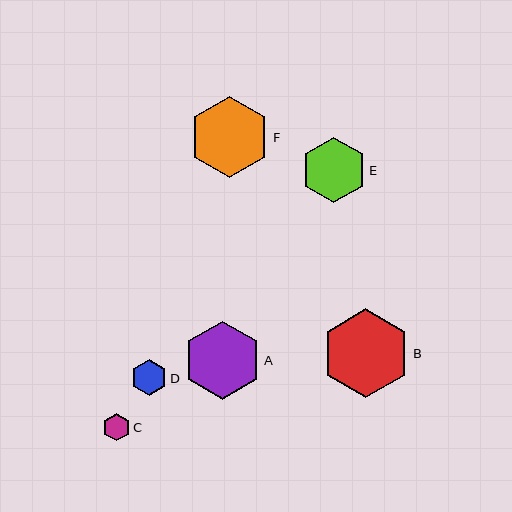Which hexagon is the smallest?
Hexagon C is the smallest with a size of approximately 27 pixels.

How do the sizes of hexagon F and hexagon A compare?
Hexagon F and hexagon A are approximately the same size.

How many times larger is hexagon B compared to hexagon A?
Hexagon B is approximately 1.1 times the size of hexagon A.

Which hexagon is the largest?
Hexagon B is the largest with a size of approximately 89 pixels.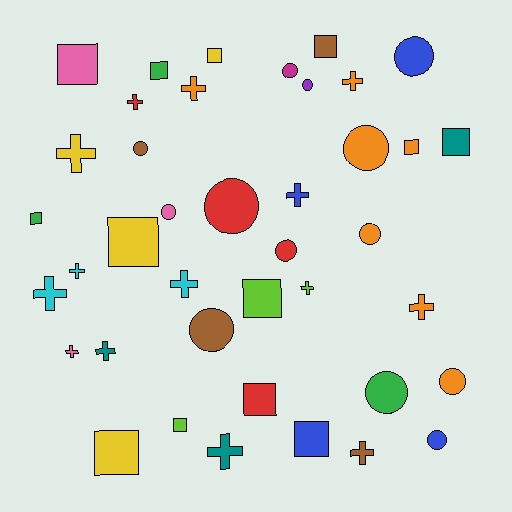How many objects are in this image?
There are 40 objects.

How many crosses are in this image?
There are 14 crosses.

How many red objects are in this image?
There are 4 red objects.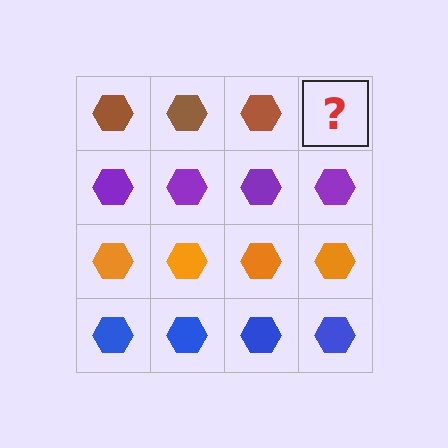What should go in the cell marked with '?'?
The missing cell should contain a brown hexagon.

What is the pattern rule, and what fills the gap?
The rule is that each row has a consistent color. The gap should be filled with a brown hexagon.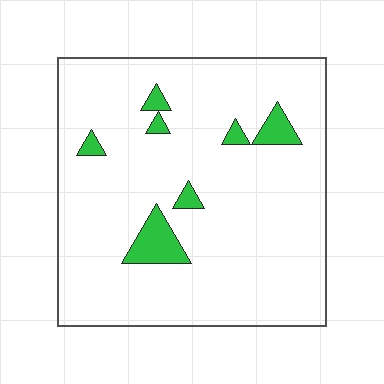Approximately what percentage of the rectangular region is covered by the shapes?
Approximately 10%.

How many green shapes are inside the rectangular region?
7.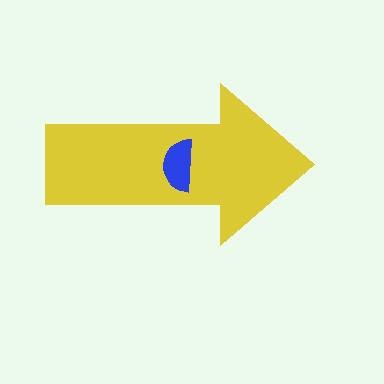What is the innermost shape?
The blue semicircle.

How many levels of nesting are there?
2.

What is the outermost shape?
The yellow arrow.